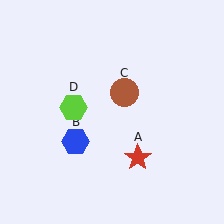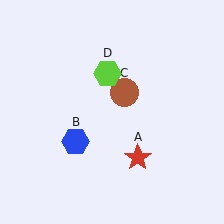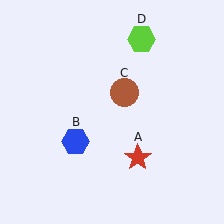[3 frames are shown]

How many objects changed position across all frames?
1 object changed position: lime hexagon (object D).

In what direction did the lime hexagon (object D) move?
The lime hexagon (object D) moved up and to the right.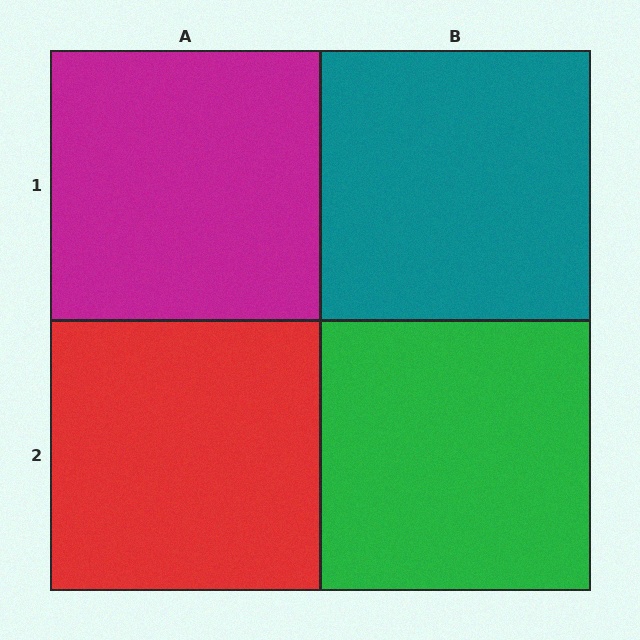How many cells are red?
1 cell is red.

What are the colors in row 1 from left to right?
Magenta, teal.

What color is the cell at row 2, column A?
Red.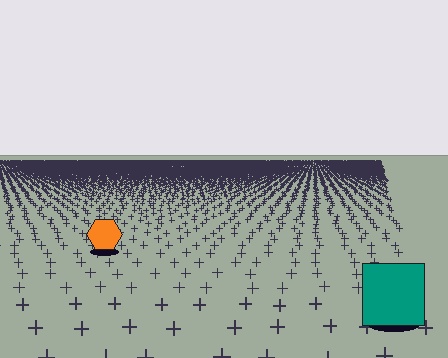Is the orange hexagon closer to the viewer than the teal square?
No. The teal square is closer — you can tell from the texture gradient: the ground texture is coarser near it.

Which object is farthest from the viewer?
The orange hexagon is farthest from the viewer. It appears smaller and the ground texture around it is denser.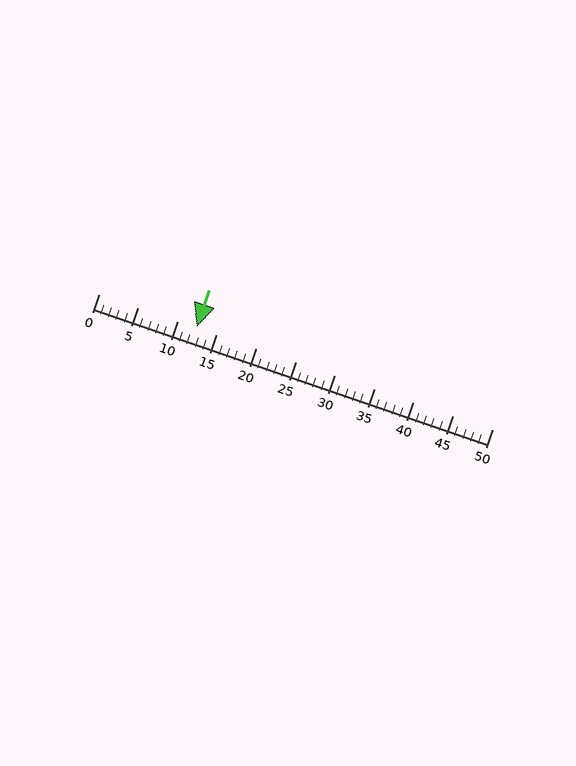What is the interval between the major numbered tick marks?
The major tick marks are spaced 5 units apart.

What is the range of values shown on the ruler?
The ruler shows values from 0 to 50.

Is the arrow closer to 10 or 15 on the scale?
The arrow is closer to 10.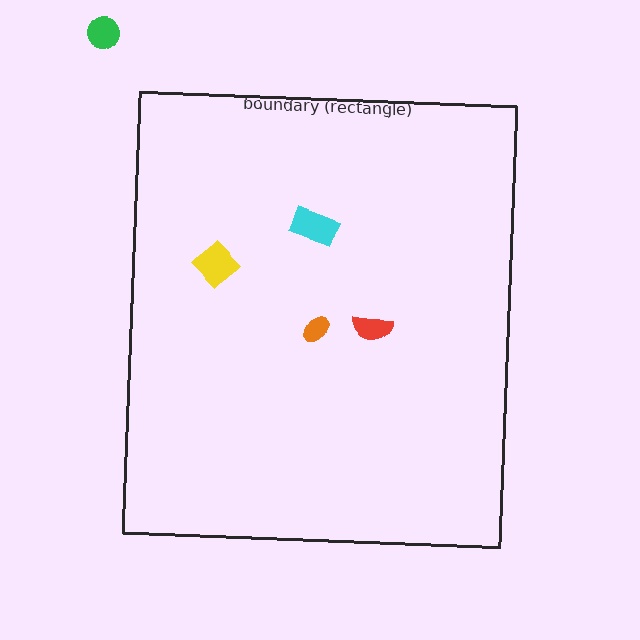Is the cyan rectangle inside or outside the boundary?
Inside.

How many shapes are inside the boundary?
4 inside, 1 outside.